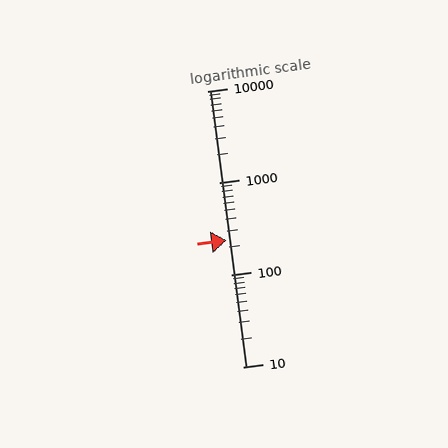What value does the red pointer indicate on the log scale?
The pointer indicates approximately 240.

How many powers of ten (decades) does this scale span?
The scale spans 3 decades, from 10 to 10000.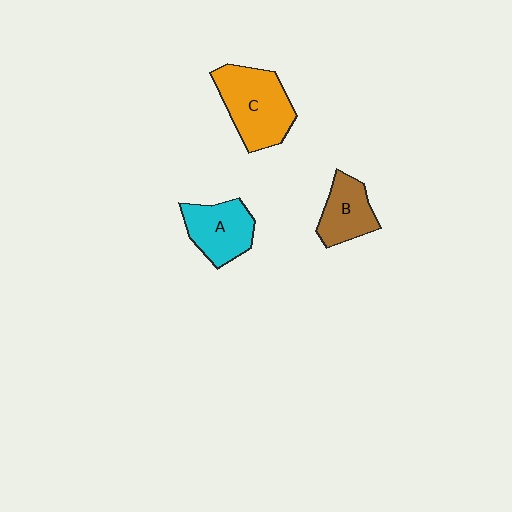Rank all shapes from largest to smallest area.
From largest to smallest: C (orange), A (cyan), B (brown).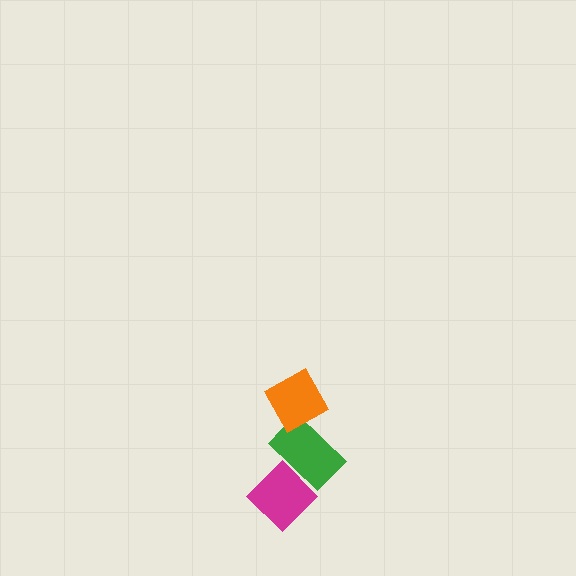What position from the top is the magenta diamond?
The magenta diamond is 3rd from the top.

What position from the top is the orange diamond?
The orange diamond is 1st from the top.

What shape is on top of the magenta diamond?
The green rectangle is on top of the magenta diamond.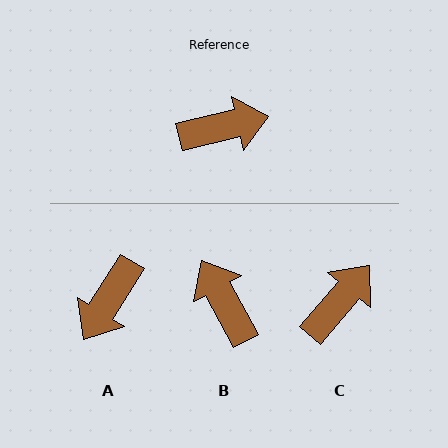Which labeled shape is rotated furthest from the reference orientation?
A, about 135 degrees away.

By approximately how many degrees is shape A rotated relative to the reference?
Approximately 135 degrees clockwise.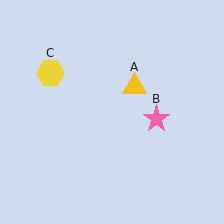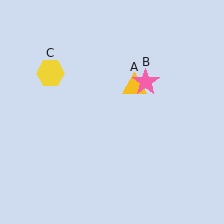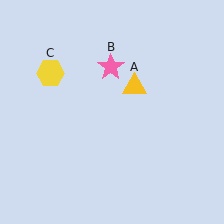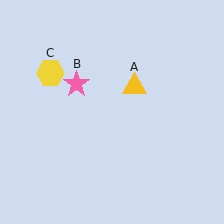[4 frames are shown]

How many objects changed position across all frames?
1 object changed position: pink star (object B).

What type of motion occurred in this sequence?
The pink star (object B) rotated counterclockwise around the center of the scene.